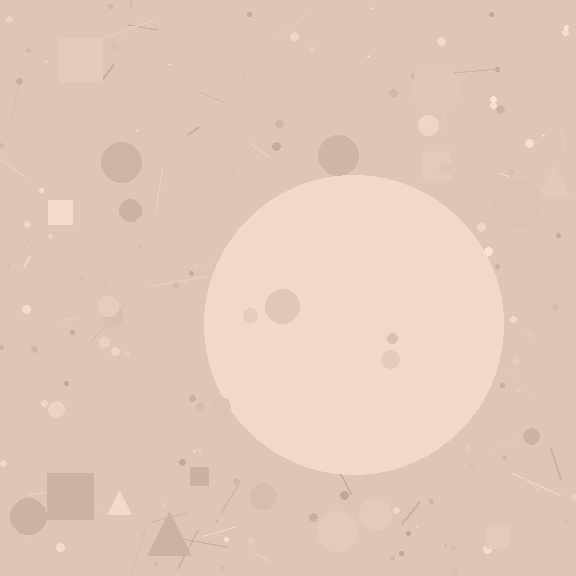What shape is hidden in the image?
A circle is hidden in the image.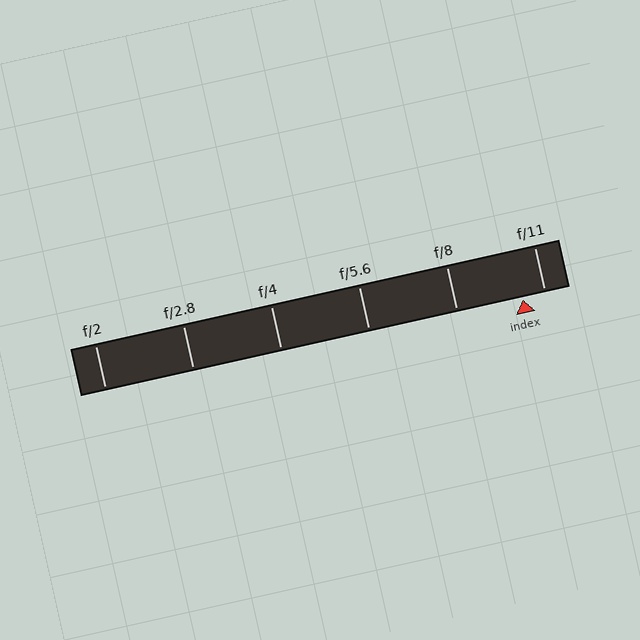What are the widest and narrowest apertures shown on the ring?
The widest aperture shown is f/2 and the narrowest is f/11.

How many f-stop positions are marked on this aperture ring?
There are 6 f-stop positions marked.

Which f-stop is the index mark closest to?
The index mark is closest to f/11.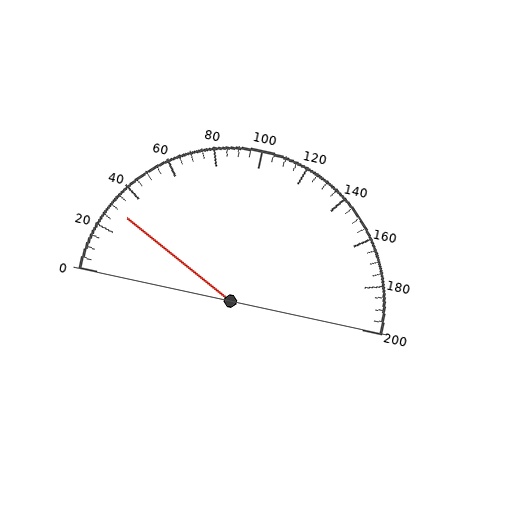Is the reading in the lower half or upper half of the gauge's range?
The reading is in the lower half of the range (0 to 200).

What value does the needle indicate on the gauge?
The needle indicates approximately 30.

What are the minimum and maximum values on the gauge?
The gauge ranges from 0 to 200.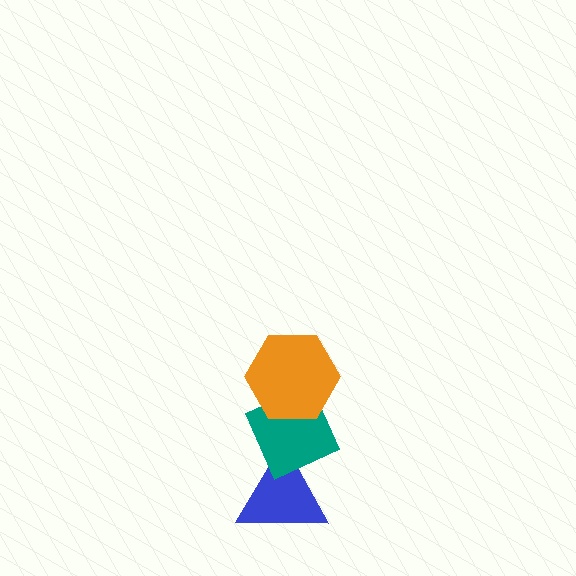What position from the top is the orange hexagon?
The orange hexagon is 1st from the top.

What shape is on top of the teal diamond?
The orange hexagon is on top of the teal diamond.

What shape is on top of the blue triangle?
The teal diamond is on top of the blue triangle.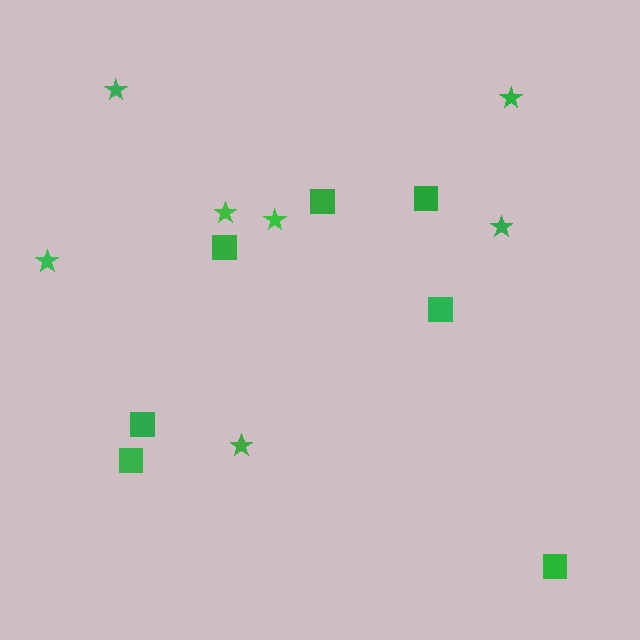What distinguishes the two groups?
There are 2 groups: one group of stars (7) and one group of squares (7).